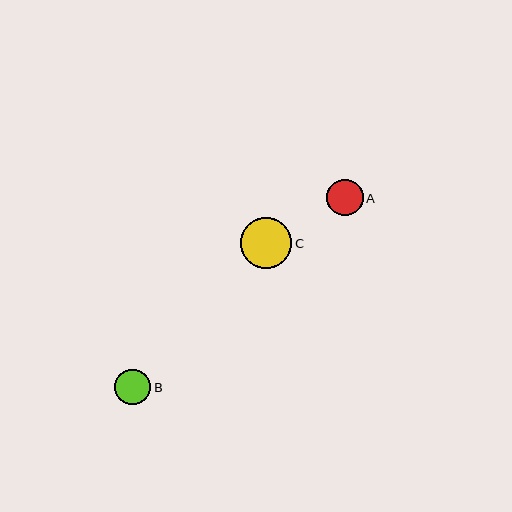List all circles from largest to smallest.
From largest to smallest: C, A, B.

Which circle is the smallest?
Circle B is the smallest with a size of approximately 36 pixels.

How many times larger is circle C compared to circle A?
Circle C is approximately 1.4 times the size of circle A.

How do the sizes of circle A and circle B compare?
Circle A and circle B are approximately the same size.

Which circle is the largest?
Circle C is the largest with a size of approximately 51 pixels.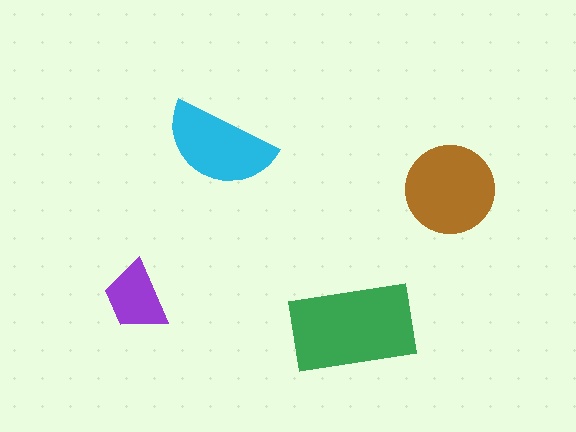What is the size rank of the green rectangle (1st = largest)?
1st.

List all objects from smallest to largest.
The purple trapezoid, the cyan semicircle, the brown circle, the green rectangle.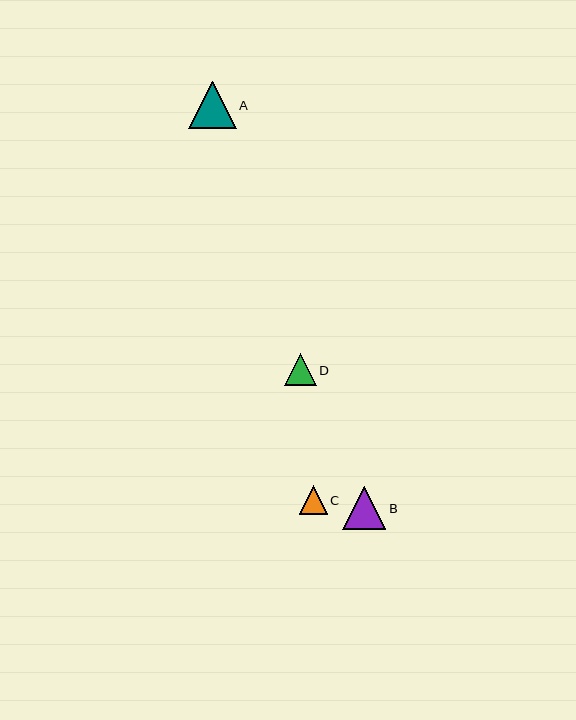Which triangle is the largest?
Triangle A is the largest with a size of approximately 47 pixels.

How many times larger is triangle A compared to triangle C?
Triangle A is approximately 1.7 times the size of triangle C.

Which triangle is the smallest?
Triangle C is the smallest with a size of approximately 28 pixels.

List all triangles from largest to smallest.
From largest to smallest: A, B, D, C.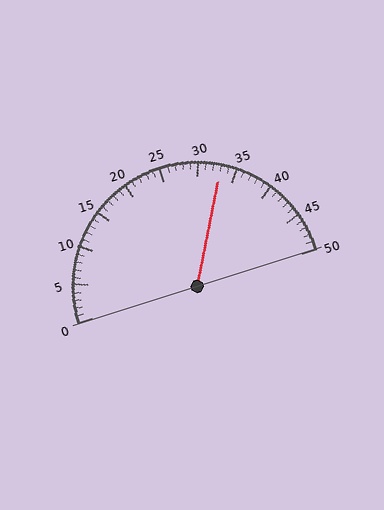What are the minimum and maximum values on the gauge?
The gauge ranges from 0 to 50.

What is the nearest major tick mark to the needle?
The nearest major tick mark is 35.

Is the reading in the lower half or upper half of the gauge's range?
The reading is in the upper half of the range (0 to 50).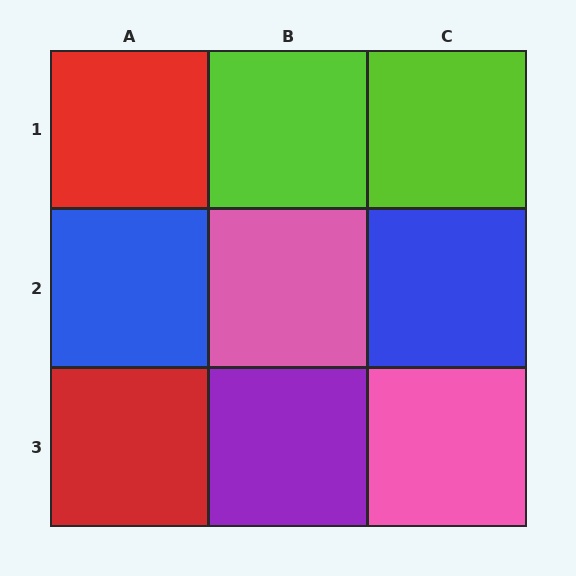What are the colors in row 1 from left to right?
Red, lime, lime.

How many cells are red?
2 cells are red.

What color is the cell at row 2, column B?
Pink.